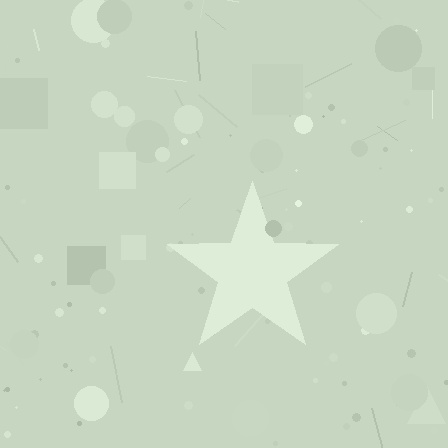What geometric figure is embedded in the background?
A star is embedded in the background.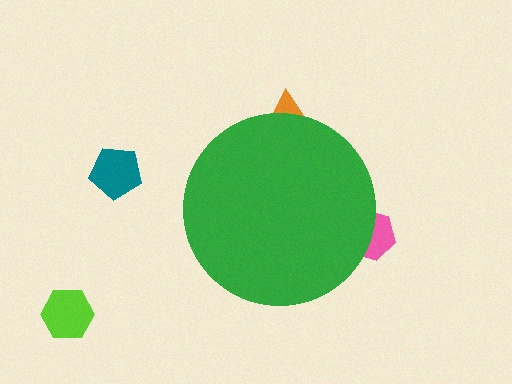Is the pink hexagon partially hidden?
Yes, the pink hexagon is partially hidden behind the green circle.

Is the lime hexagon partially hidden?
No, the lime hexagon is fully visible.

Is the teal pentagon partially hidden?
No, the teal pentagon is fully visible.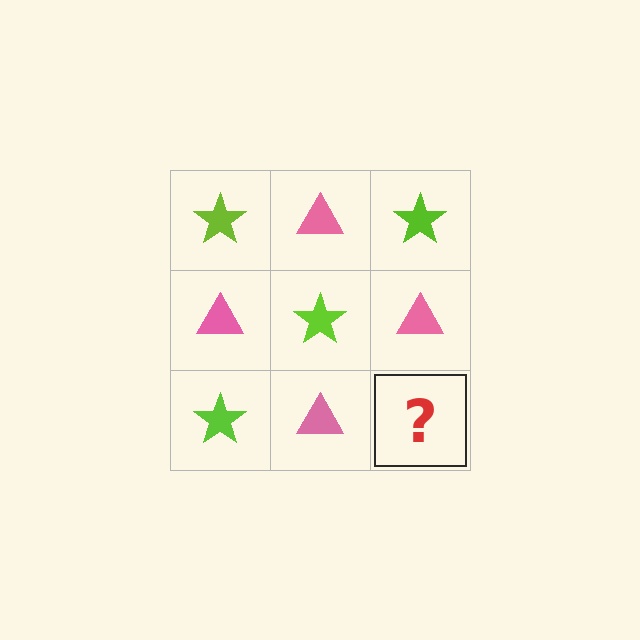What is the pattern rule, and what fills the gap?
The rule is that it alternates lime star and pink triangle in a checkerboard pattern. The gap should be filled with a lime star.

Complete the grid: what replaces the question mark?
The question mark should be replaced with a lime star.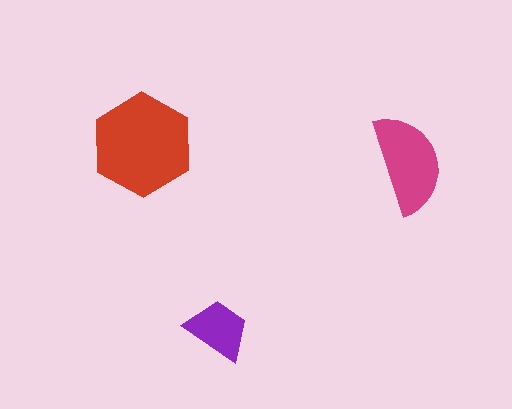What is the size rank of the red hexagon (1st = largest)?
1st.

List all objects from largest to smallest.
The red hexagon, the magenta semicircle, the purple trapezoid.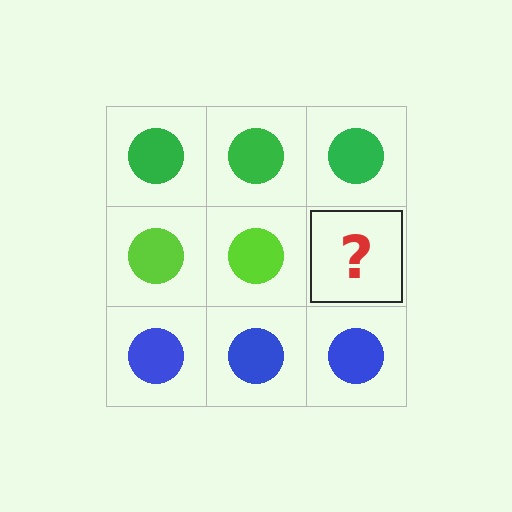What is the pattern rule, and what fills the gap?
The rule is that each row has a consistent color. The gap should be filled with a lime circle.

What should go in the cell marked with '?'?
The missing cell should contain a lime circle.